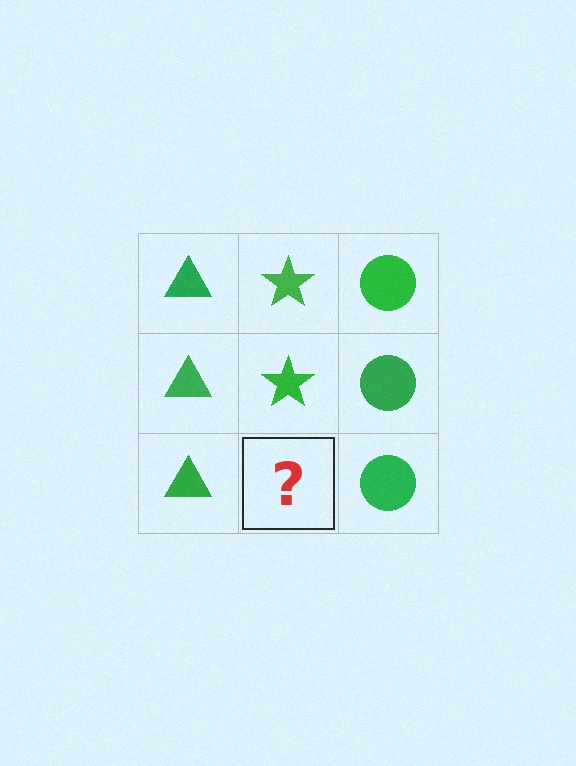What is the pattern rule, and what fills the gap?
The rule is that each column has a consistent shape. The gap should be filled with a green star.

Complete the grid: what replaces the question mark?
The question mark should be replaced with a green star.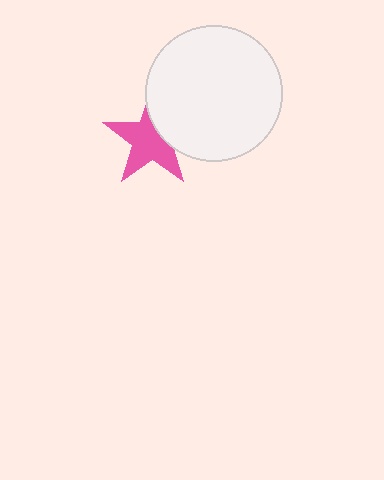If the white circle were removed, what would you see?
You would see the complete pink star.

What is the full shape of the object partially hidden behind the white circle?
The partially hidden object is a pink star.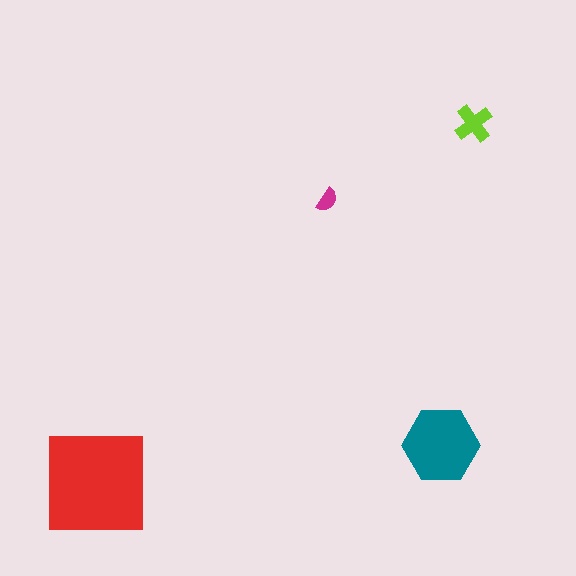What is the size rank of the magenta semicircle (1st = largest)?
4th.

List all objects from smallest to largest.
The magenta semicircle, the lime cross, the teal hexagon, the red square.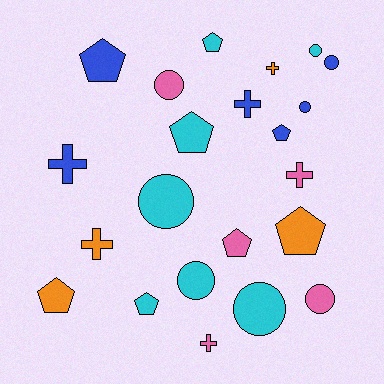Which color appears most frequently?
Cyan, with 7 objects.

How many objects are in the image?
There are 22 objects.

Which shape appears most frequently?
Pentagon, with 8 objects.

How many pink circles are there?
There are 2 pink circles.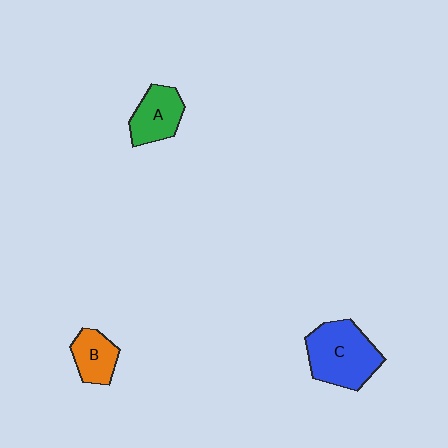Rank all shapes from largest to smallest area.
From largest to smallest: C (blue), A (green), B (orange).